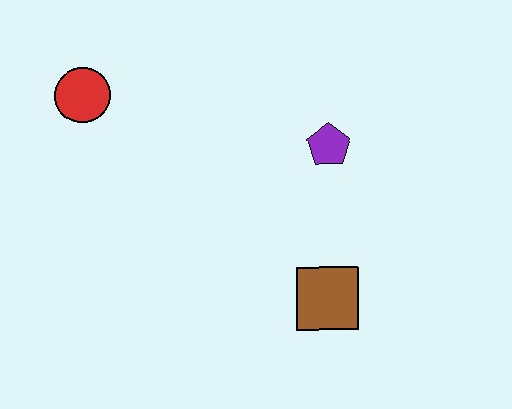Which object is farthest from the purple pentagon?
The red circle is farthest from the purple pentagon.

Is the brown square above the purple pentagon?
No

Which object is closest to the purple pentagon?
The brown square is closest to the purple pentagon.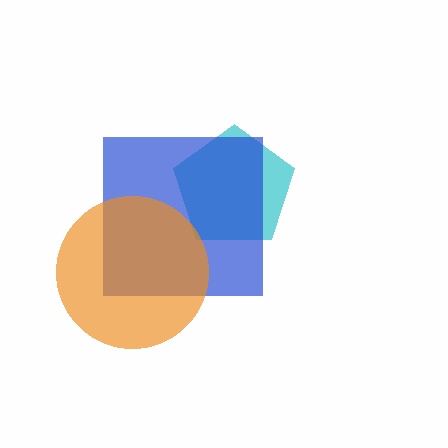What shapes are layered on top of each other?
The layered shapes are: a cyan pentagon, a blue square, an orange circle.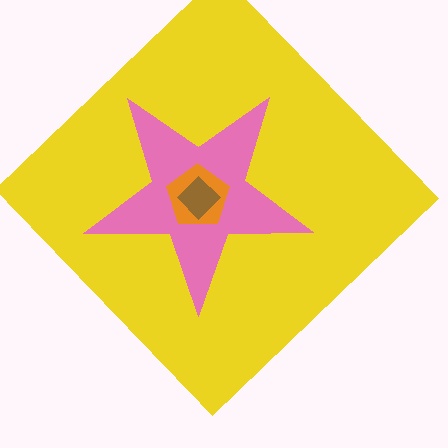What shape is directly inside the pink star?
The orange pentagon.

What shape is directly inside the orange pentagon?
The brown diamond.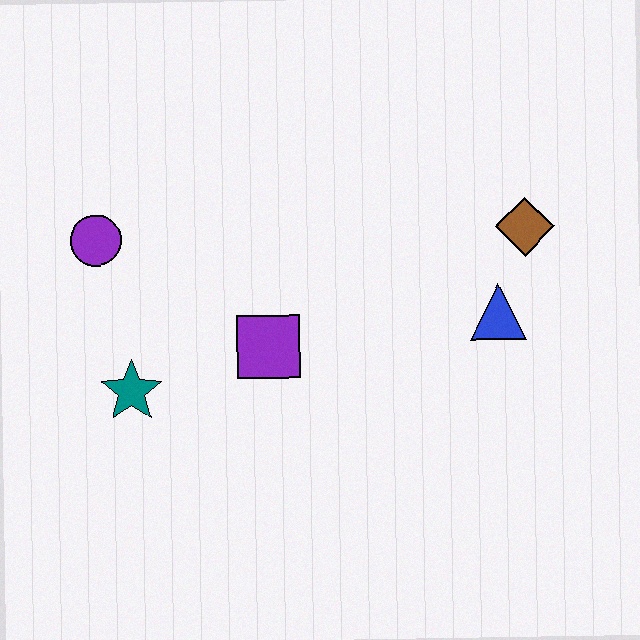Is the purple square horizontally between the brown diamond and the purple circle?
Yes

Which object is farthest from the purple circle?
The brown diamond is farthest from the purple circle.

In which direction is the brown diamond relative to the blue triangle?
The brown diamond is above the blue triangle.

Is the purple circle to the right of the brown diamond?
No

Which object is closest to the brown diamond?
The blue triangle is closest to the brown diamond.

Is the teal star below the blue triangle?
Yes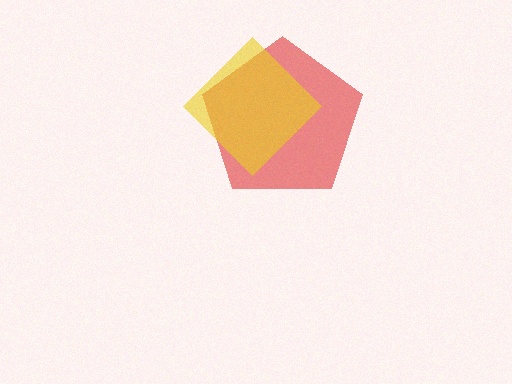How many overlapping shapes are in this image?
There are 2 overlapping shapes in the image.